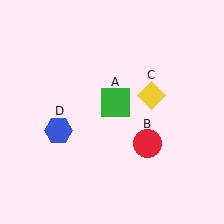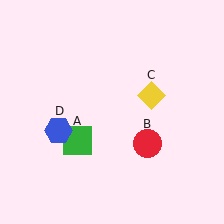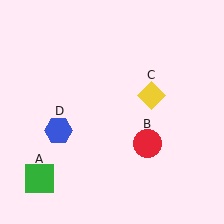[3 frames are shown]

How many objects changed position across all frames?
1 object changed position: green square (object A).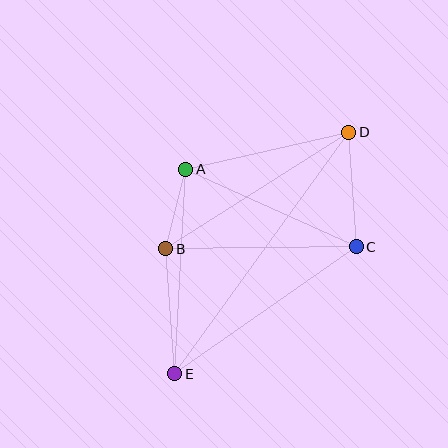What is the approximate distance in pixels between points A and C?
The distance between A and C is approximately 187 pixels.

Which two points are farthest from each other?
Points D and E are farthest from each other.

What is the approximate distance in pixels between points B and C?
The distance between B and C is approximately 191 pixels.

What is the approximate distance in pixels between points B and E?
The distance between B and E is approximately 125 pixels.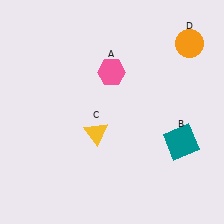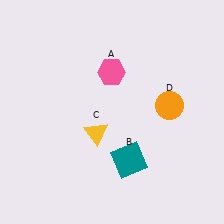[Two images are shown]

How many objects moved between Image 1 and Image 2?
2 objects moved between the two images.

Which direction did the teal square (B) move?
The teal square (B) moved left.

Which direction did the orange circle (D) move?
The orange circle (D) moved down.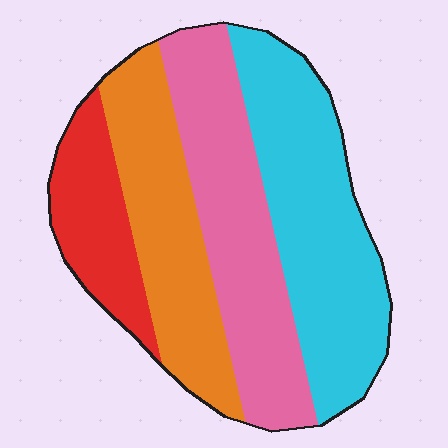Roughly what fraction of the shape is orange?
Orange takes up between a sixth and a third of the shape.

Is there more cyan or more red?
Cyan.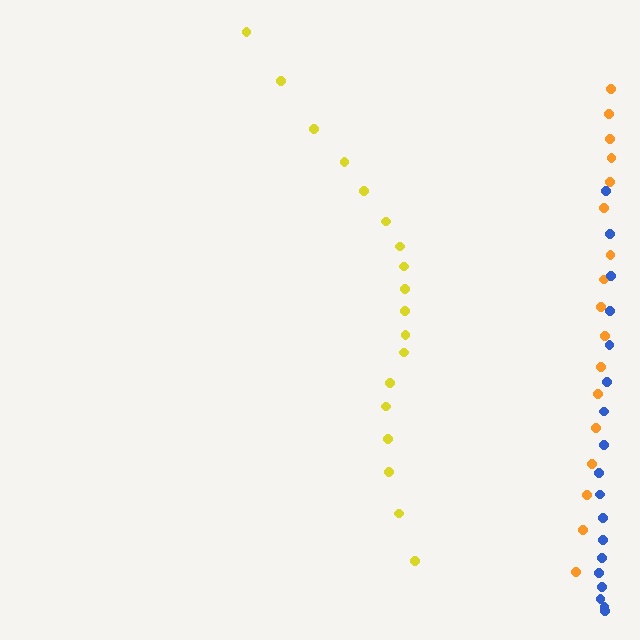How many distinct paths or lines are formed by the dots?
There are 3 distinct paths.